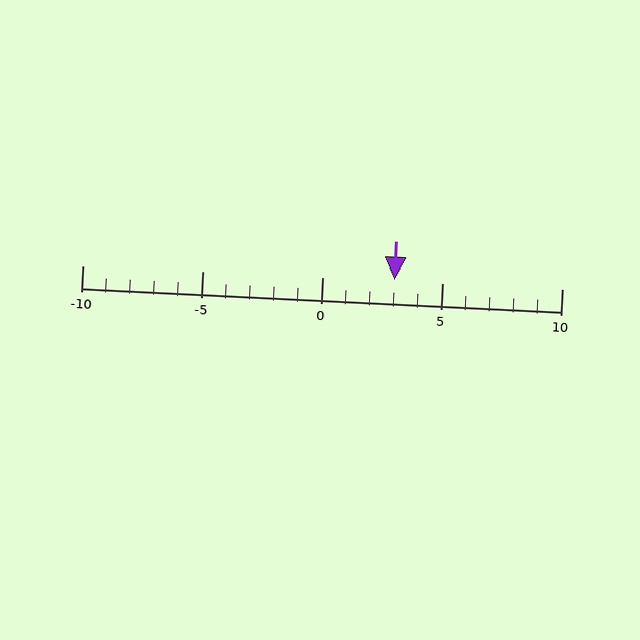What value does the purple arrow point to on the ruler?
The purple arrow points to approximately 3.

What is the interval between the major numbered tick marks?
The major tick marks are spaced 5 units apart.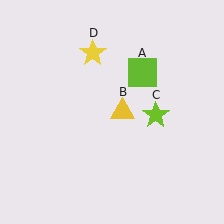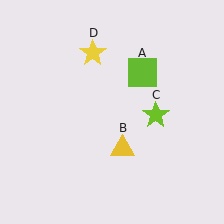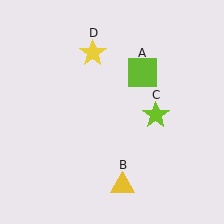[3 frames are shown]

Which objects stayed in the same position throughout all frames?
Lime square (object A) and lime star (object C) and yellow star (object D) remained stationary.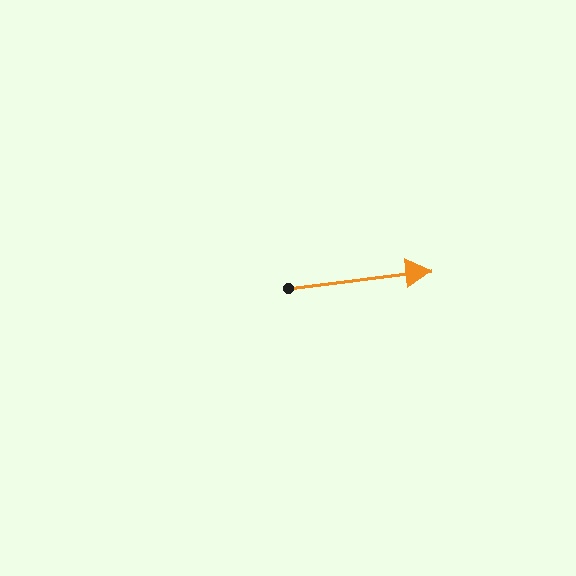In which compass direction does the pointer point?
East.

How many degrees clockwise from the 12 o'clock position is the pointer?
Approximately 83 degrees.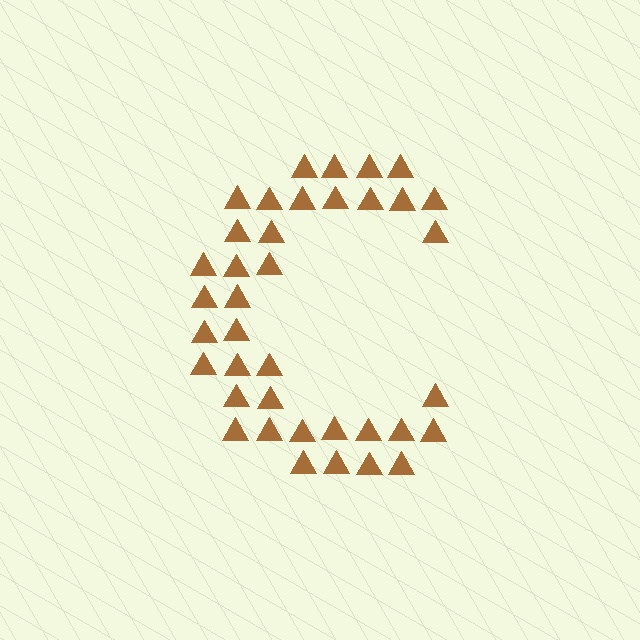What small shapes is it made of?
It is made of small triangles.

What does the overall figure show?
The overall figure shows the letter C.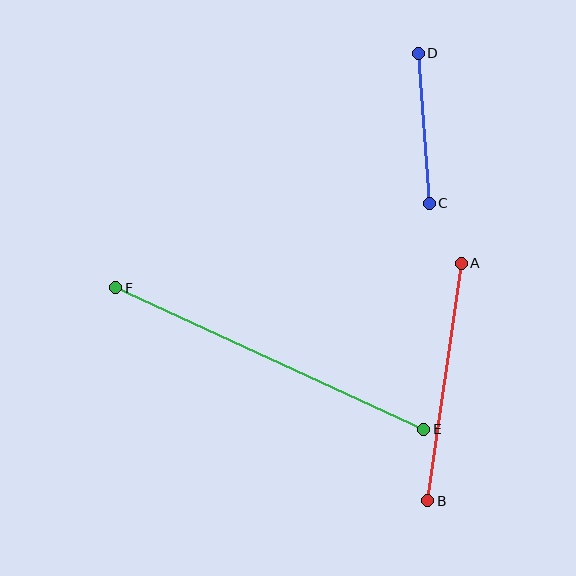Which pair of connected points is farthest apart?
Points E and F are farthest apart.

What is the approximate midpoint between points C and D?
The midpoint is at approximately (424, 128) pixels.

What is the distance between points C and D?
The distance is approximately 150 pixels.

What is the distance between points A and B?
The distance is approximately 240 pixels.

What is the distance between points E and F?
The distance is approximately 339 pixels.